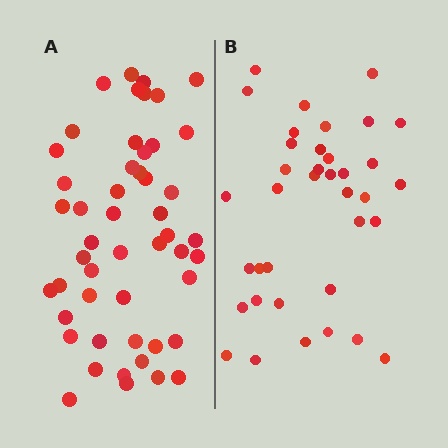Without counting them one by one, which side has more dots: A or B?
Region A (the left region) has more dots.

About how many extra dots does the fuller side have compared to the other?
Region A has approximately 15 more dots than region B.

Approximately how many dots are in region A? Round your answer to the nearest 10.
About 50 dots.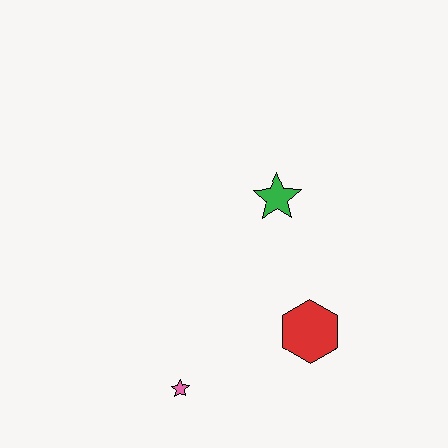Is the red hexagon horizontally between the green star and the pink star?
No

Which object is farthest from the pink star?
The green star is farthest from the pink star.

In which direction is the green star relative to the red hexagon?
The green star is above the red hexagon.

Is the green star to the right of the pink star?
Yes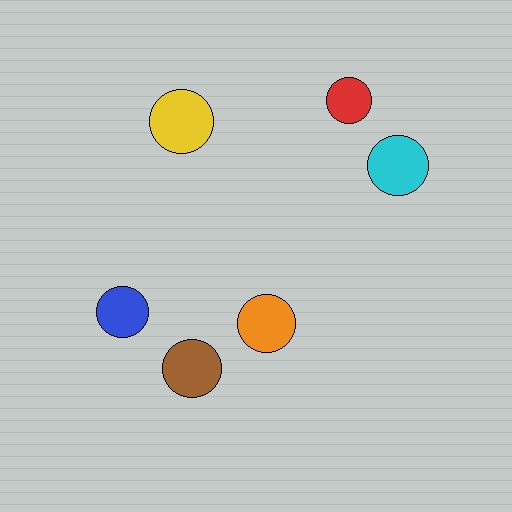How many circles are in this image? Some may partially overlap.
There are 6 circles.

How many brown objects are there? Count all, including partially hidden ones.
There is 1 brown object.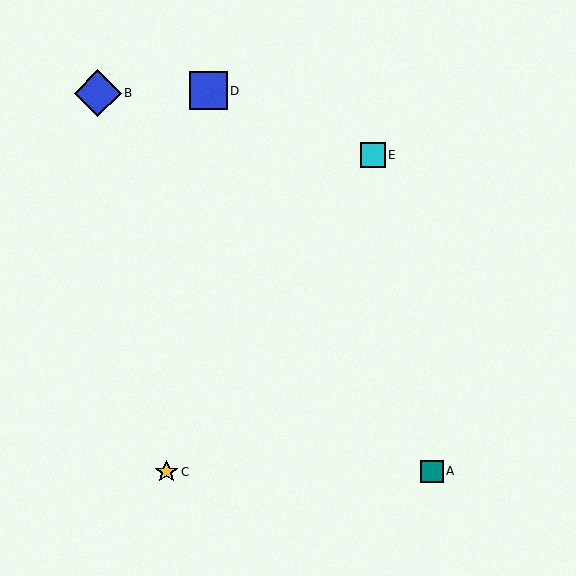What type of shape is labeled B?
Shape B is a blue diamond.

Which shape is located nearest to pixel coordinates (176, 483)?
The yellow star (labeled C) at (167, 472) is nearest to that location.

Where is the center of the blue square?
The center of the blue square is at (208, 91).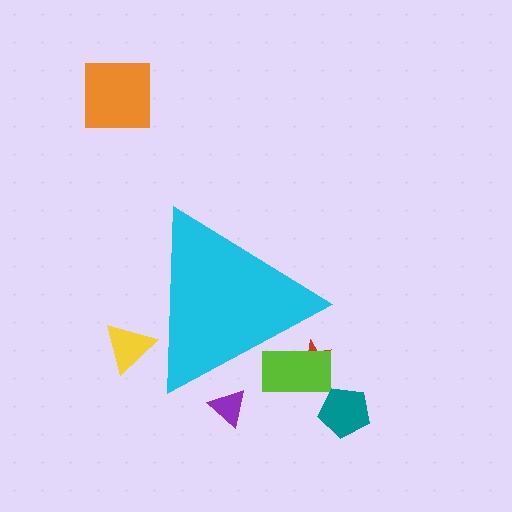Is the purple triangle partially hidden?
Yes, the purple triangle is partially hidden behind the cyan triangle.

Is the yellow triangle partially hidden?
Yes, the yellow triangle is partially hidden behind the cyan triangle.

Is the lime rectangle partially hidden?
Yes, the lime rectangle is partially hidden behind the cyan triangle.